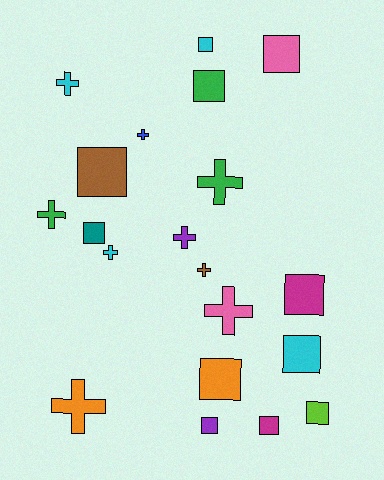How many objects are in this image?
There are 20 objects.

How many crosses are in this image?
There are 9 crosses.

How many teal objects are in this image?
There is 1 teal object.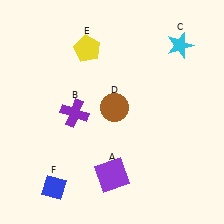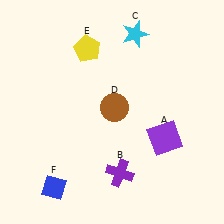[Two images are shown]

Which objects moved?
The objects that moved are: the purple square (A), the purple cross (B), the cyan star (C).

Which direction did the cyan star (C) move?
The cyan star (C) moved left.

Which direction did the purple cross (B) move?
The purple cross (B) moved down.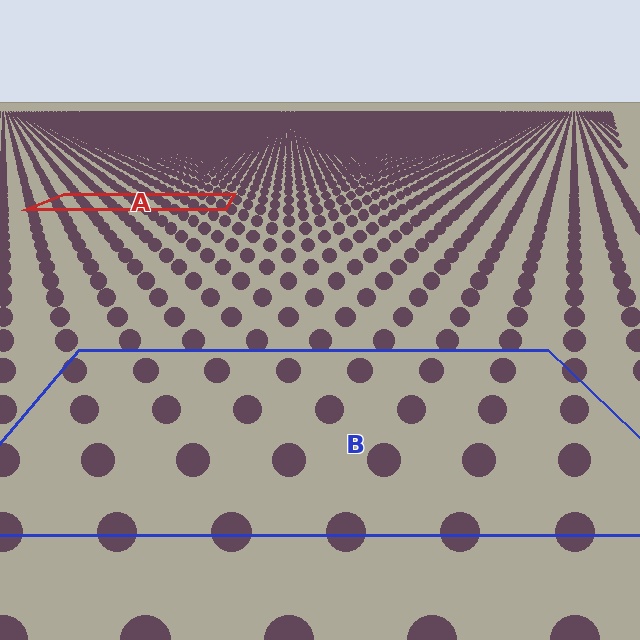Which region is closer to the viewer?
Region B is closer. The texture elements there are larger and more spread out.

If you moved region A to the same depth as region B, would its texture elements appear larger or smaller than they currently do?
They would appear larger. At a closer depth, the same texture elements are projected at a bigger on-screen size.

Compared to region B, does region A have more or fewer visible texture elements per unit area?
Region A has more texture elements per unit area — they are packed more densely because it is farther away.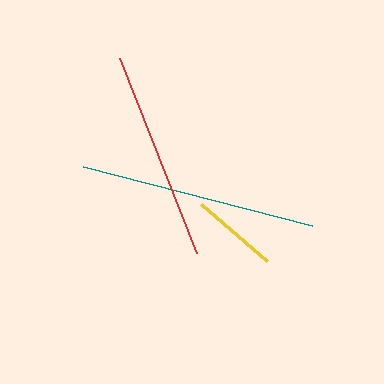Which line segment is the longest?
The teal line is the longest at approximately 236 pixels.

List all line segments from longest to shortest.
From longest to shortest: teal, red, yellow.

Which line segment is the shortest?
The yellow line is the shortest at approximately 86 pixels.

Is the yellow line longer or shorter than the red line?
The red line is longer than the yellow line.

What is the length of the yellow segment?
The yellow segment is approximately 86 pixels long.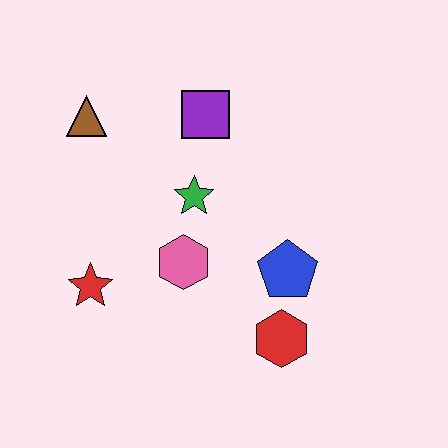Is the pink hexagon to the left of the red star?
No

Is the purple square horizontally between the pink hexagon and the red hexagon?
Yes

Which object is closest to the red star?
The pink hexagon is closest to the red star.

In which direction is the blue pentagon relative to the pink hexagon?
The blue pentagon is to the right of the pink hexagon.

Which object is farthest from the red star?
The purple square is farthest from the red star.